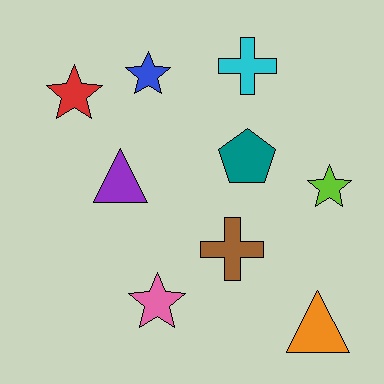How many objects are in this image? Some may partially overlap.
There are 9 objects.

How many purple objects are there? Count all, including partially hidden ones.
There is 1 purple object.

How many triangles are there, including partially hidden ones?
There are 2 triangles.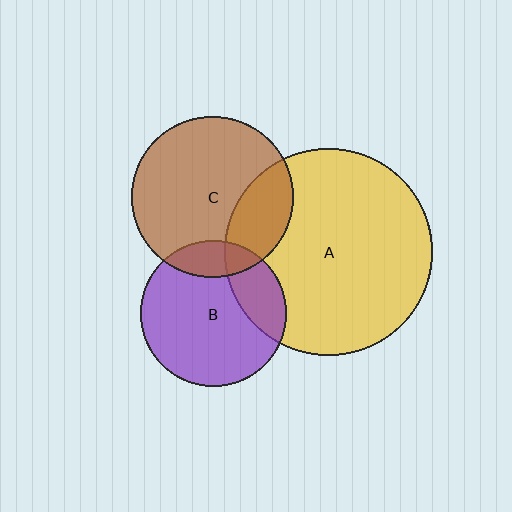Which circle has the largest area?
Circle A (yellow).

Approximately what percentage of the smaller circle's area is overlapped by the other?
Approximately 15%.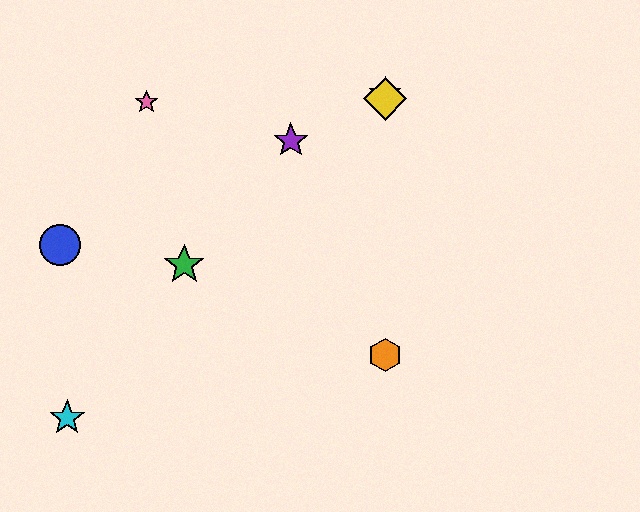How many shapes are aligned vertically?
3 shapes (the red star, the yellow diamond, the orange hexagon) are aligned vertically.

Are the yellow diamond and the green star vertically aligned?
No, the yellow diamond is at x≈385 and the green star is at x≈184.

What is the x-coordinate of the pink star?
The pink star is at x≈147.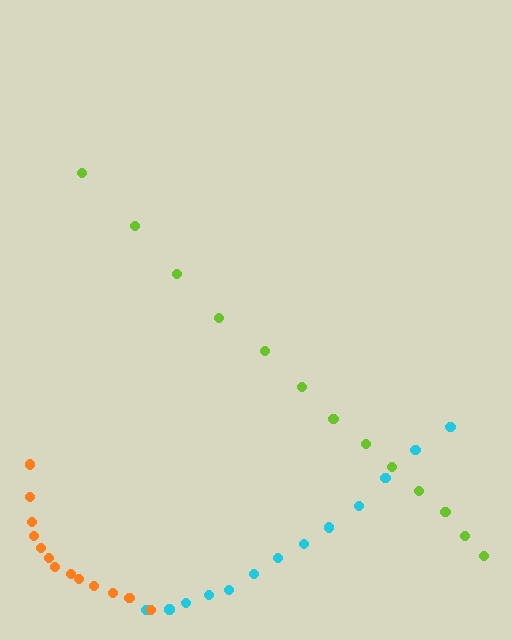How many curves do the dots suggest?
There are 3 distinct paths.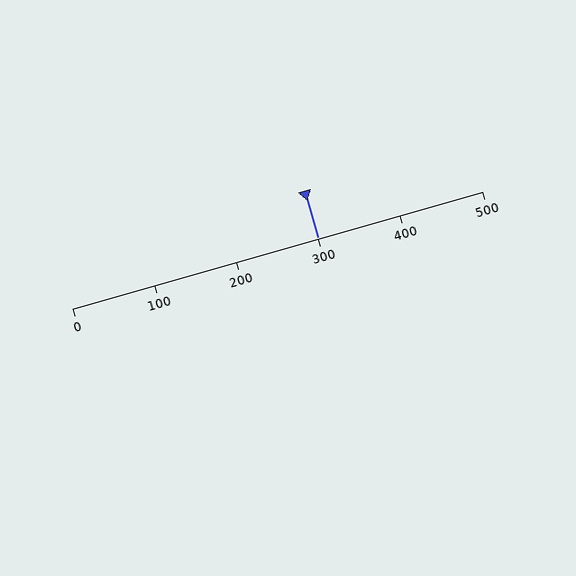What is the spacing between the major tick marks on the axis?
The major ticks are spaced 100 apart.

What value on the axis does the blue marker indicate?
The marker indicates approximately 300.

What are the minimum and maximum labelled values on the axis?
The axis runs from 0 to 500.